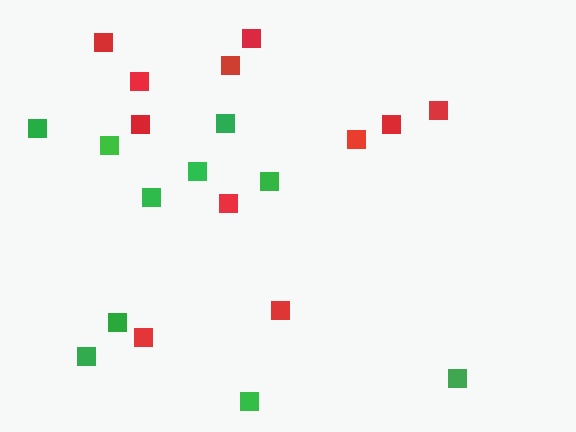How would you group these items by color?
There are 2 groups: one group of green squares (10) and one group of red squares (11).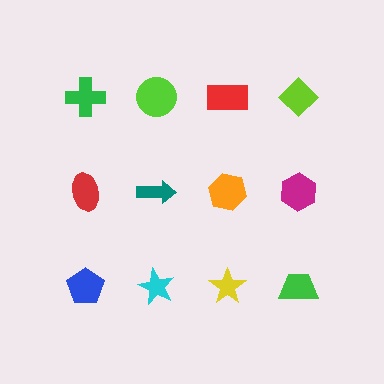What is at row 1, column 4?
A lime diamond.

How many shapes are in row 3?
4 shapes.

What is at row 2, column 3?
An orange hexagon.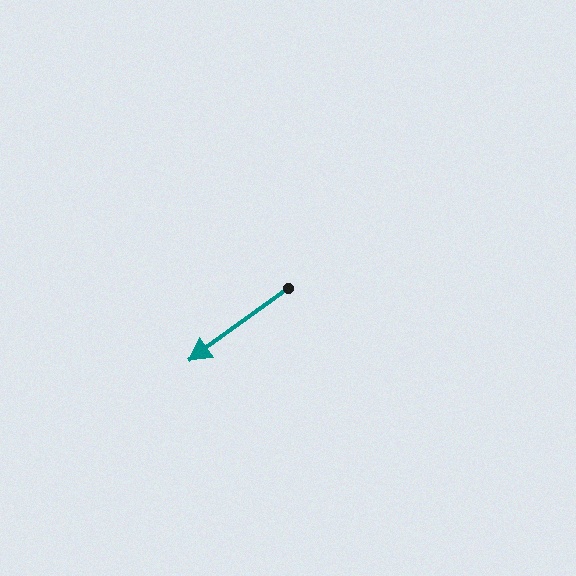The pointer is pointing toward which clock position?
Roughly 8 o'clock.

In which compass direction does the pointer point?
Southwest.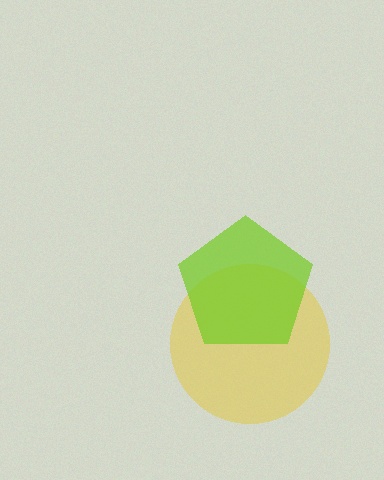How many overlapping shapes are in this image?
There are 2 overlapping shapes in the image.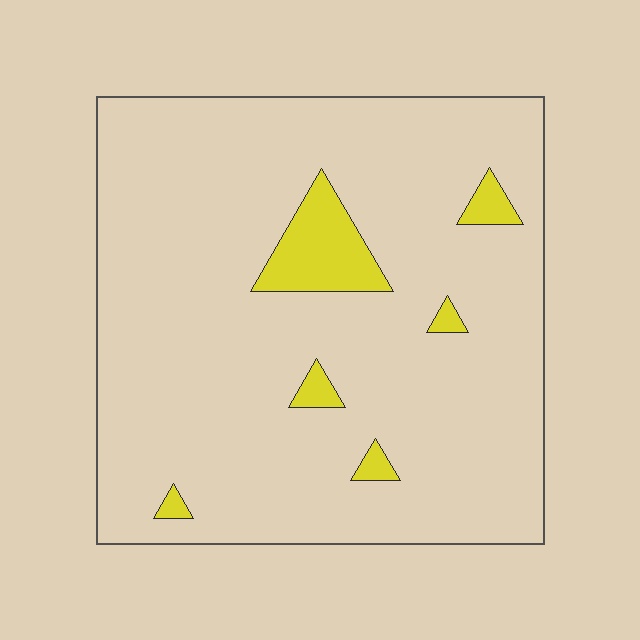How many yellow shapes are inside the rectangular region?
6.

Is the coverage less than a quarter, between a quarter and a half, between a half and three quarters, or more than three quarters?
Less than a quarter.